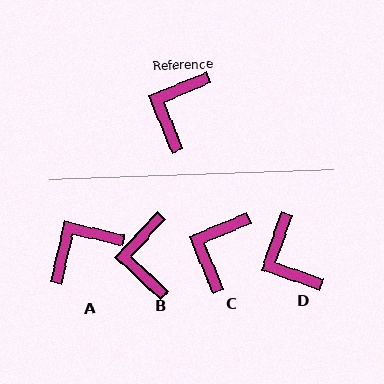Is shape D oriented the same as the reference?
No, it is off by about 48 degrees.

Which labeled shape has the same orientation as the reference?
C.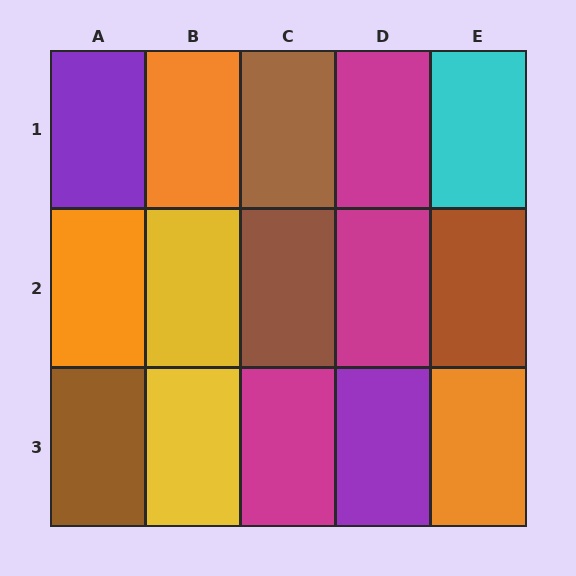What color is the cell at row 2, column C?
Brown.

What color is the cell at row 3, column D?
Purple.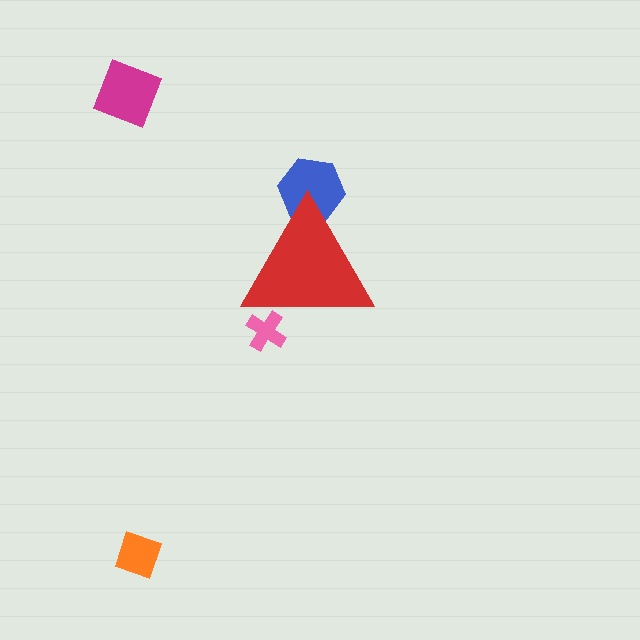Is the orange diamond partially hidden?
No, the orange diamond is fully visible.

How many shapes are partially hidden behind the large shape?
2 shapes are partially hidden.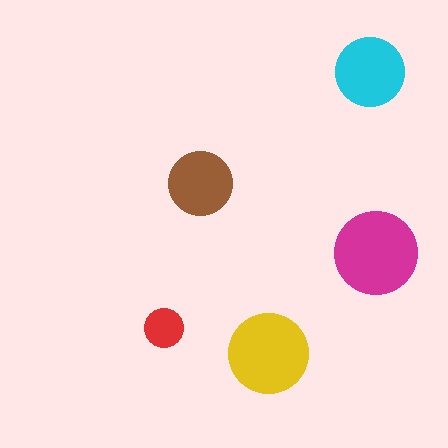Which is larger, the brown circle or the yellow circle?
The yellow one.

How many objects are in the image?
There are 5 objects in the image.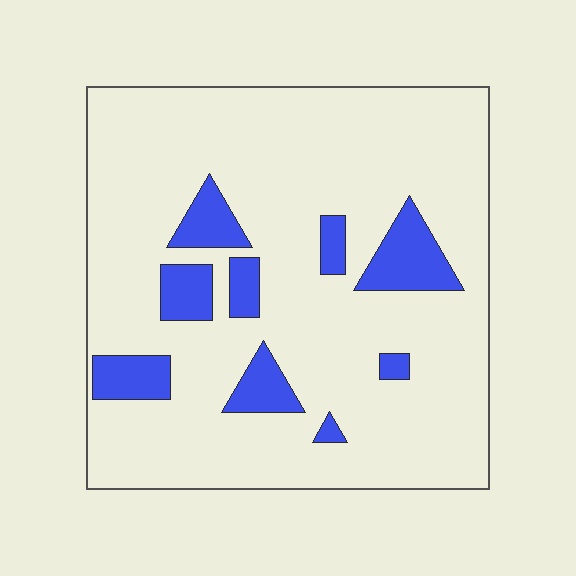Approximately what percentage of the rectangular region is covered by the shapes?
Approximately 15%.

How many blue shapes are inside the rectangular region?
9.